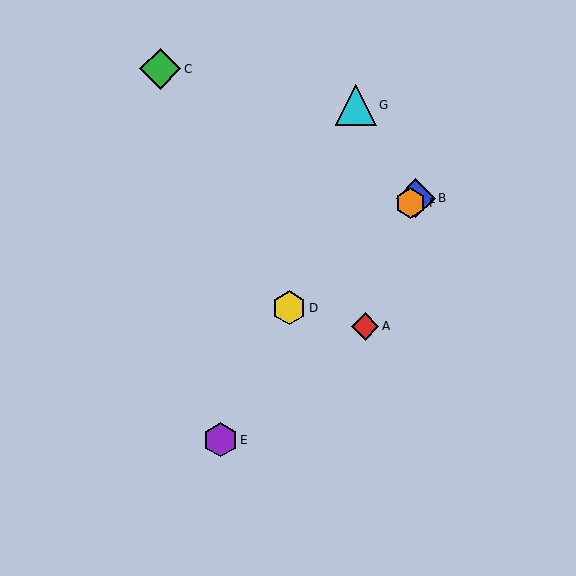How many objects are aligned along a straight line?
3 objects (B, D, F) are aligned along a straight line.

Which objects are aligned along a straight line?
Objects B, D, F are aligned along a straight line.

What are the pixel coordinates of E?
Object E is at (220, 440).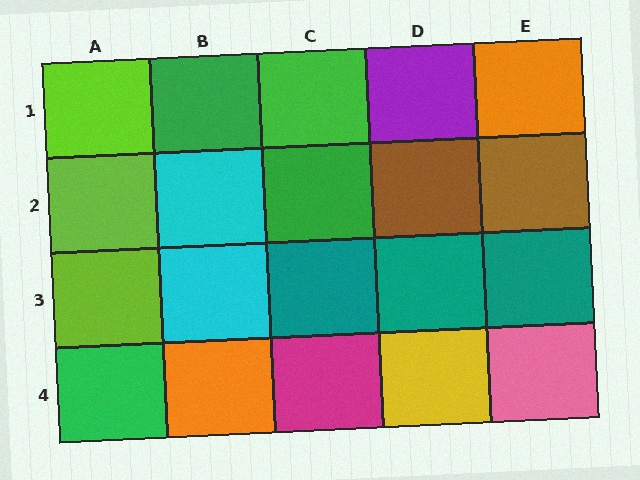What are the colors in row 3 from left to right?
Lime, cyan, teal, teal, teal.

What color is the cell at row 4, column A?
Green.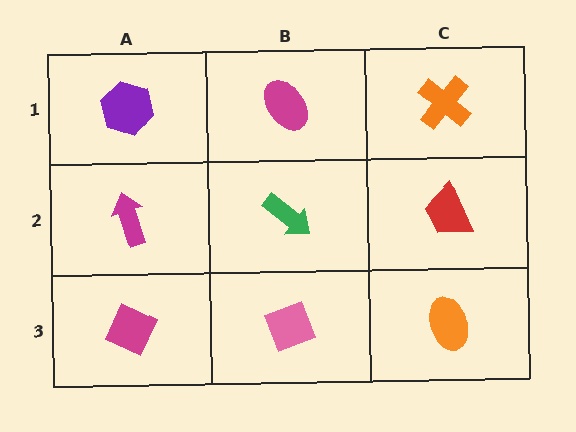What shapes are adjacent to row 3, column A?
A magenta arrow (row 2, column A), a pink diamond (row 3, column B).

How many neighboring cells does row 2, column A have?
3.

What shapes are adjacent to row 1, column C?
A red trapezoid (row 2, column C), a magenta ellipse (row 1, column B).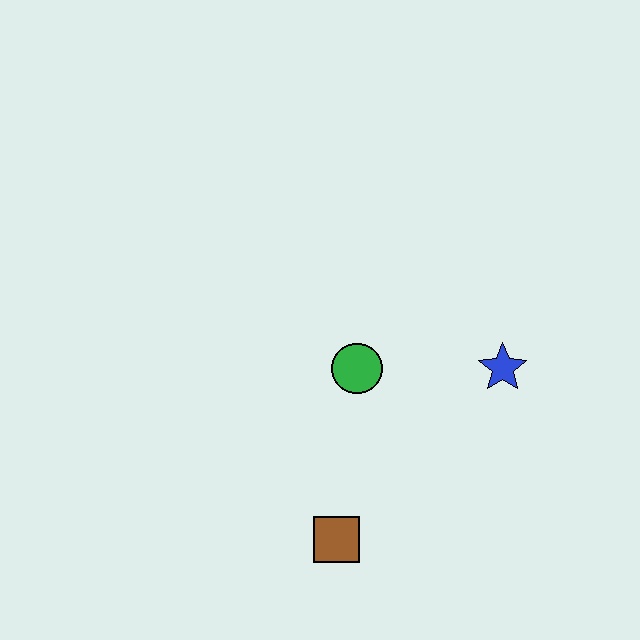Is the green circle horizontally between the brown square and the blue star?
Yes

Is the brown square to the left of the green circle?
Yes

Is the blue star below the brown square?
No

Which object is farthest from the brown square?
The blue star is farthest from the brown square.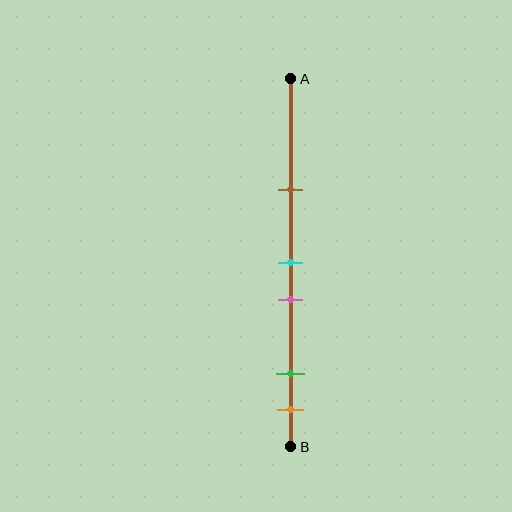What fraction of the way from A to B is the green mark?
The green mark is approximately 80% (0.8) of the way from A to B.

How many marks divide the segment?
There are 5 marks dividing the segment.